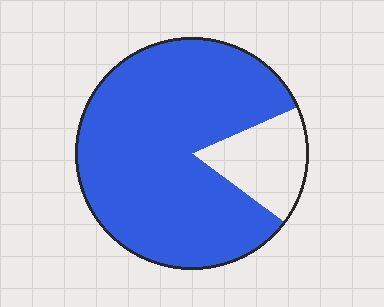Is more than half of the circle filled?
Yes.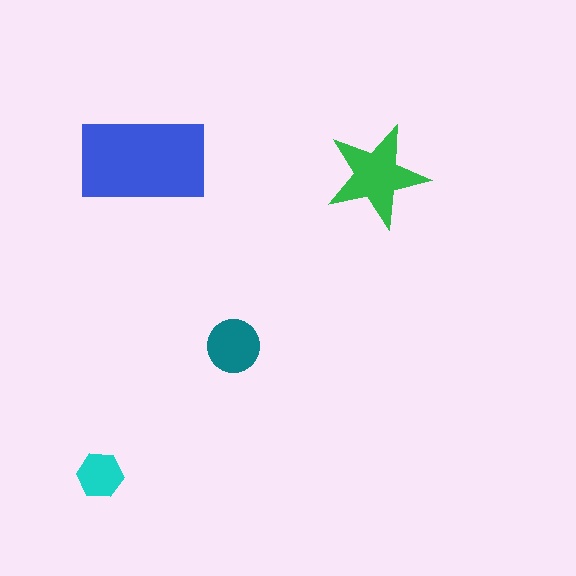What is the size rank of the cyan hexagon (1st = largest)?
4th.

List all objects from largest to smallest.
The blue rectangle, the green star, the teal circle, the cyan hexagon.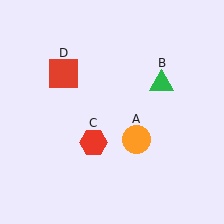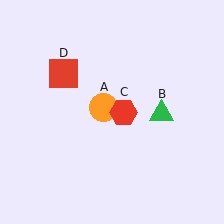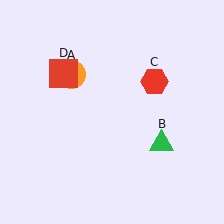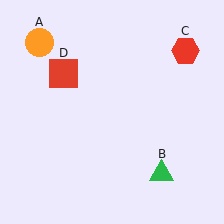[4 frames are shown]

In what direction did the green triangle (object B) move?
The green triangle (object B) moved down.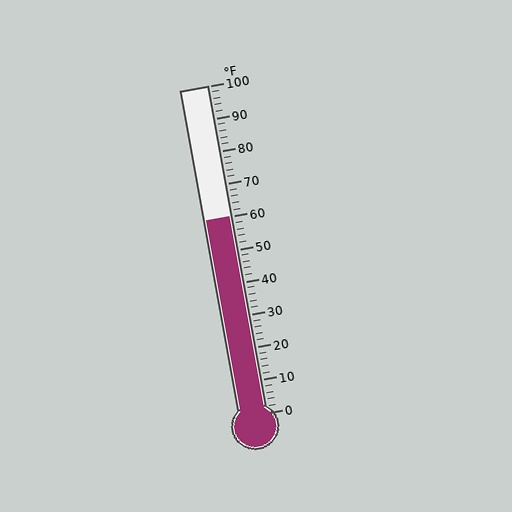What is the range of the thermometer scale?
The thermometer scale ranges from 0°F to 100°F.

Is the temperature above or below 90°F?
The temperature is below 90°F.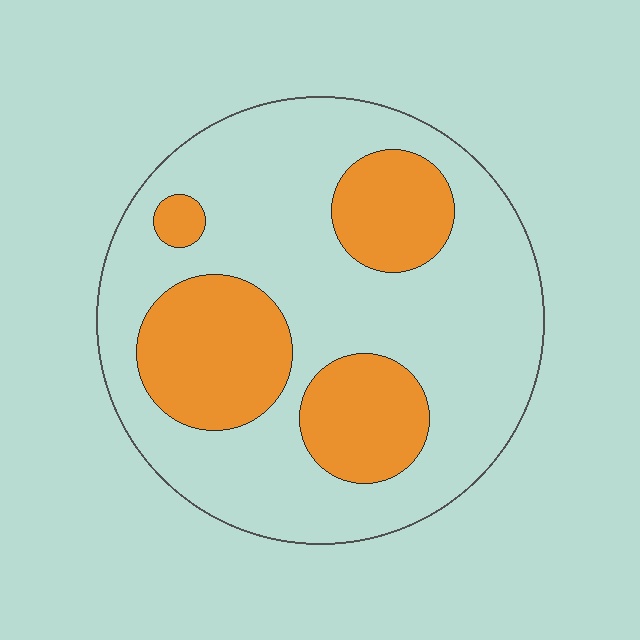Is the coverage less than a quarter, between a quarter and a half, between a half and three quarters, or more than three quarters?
Between a quarter and a half.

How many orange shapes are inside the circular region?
4.